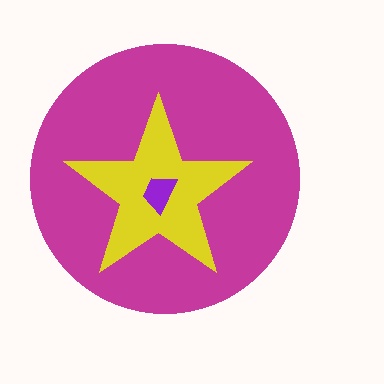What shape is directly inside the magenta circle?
The yellow star.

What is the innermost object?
The purple trapezoid.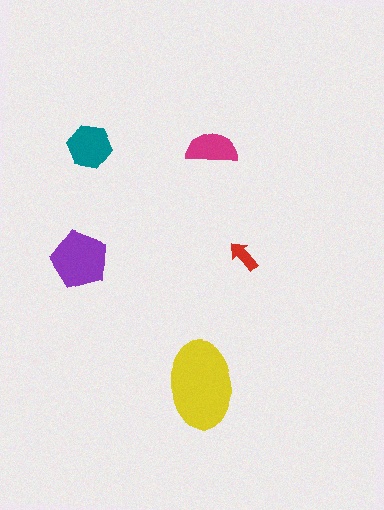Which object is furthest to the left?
The purple pentagon is leftmost.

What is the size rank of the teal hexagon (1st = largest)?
3rd.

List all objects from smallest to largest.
The red arrow, the magenta semicircle, the teal hexagon, the purple pentagon, the yellow ellipse.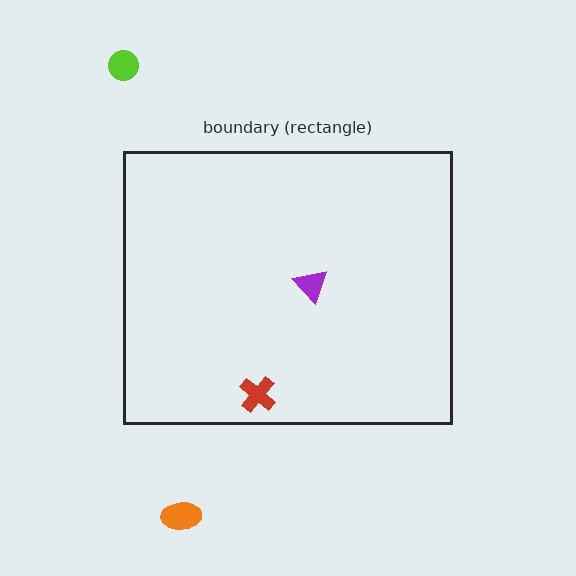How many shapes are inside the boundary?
2 inside, 2 outside.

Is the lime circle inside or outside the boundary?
Outside.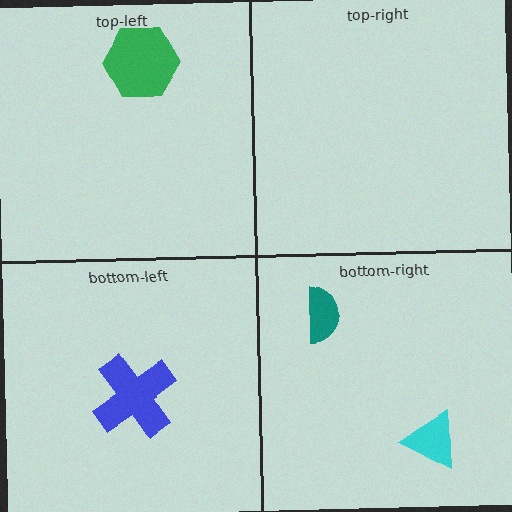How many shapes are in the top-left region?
1.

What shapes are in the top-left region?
The green hexagon.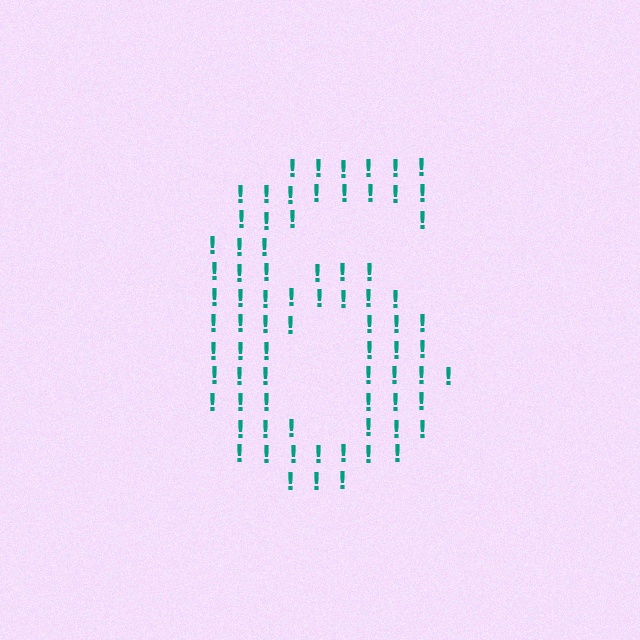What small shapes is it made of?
It is made of small exclamation marks.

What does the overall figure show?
The overall figure shows the digit 6.